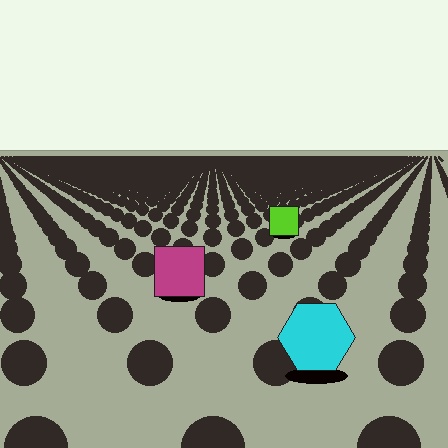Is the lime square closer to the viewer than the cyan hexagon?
No. The cyan hexagon is closer — you can tell from the texture gradient: the ground texture is coarser near it.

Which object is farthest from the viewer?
The lime square is farthest from the viewer. It appears smaller and the ground texture around it is denser.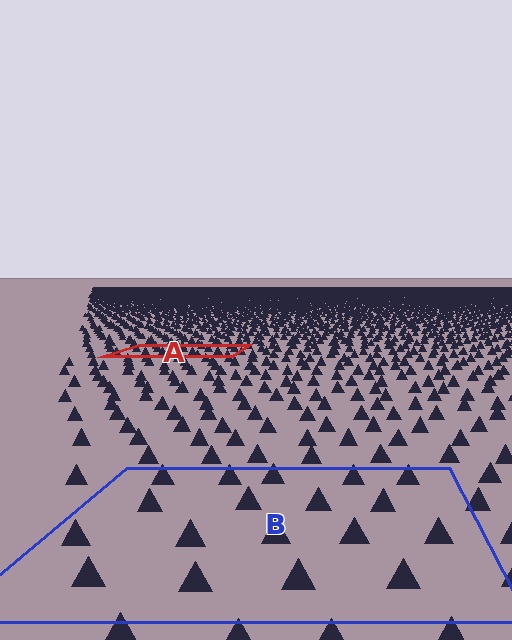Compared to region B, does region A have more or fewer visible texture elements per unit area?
Region A has more texture elements per unit area — they are packed more densely because it is farther away.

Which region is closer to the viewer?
Region B is closer. The texture elements there are larger and more spread out.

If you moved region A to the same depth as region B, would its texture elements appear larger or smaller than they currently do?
They would appear larger. At a closer depth, the same texture elements are projected at a bigger on-screen size.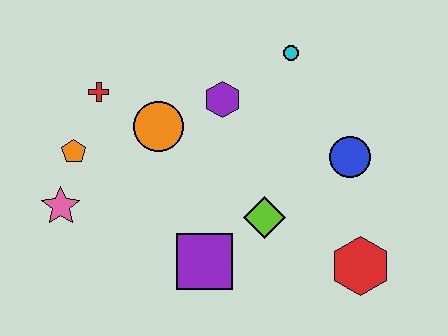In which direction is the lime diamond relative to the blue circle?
The lime diamond is to the left of the blue circle.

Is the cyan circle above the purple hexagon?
Yes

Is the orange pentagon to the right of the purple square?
No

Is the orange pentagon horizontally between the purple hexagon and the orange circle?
No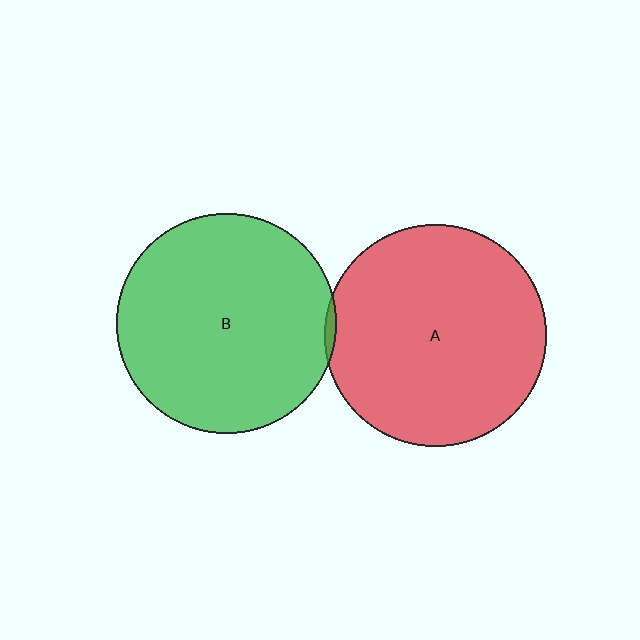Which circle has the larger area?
Circle A (red).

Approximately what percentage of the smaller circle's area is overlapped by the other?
Approximately 5%.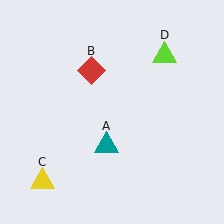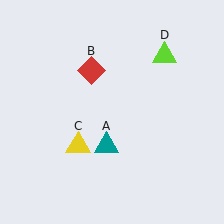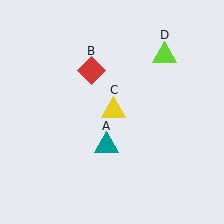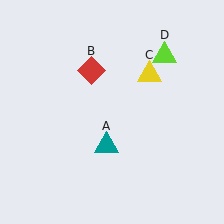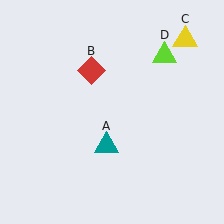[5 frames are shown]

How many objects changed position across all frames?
1 object changed position: yellow triangle (object C).